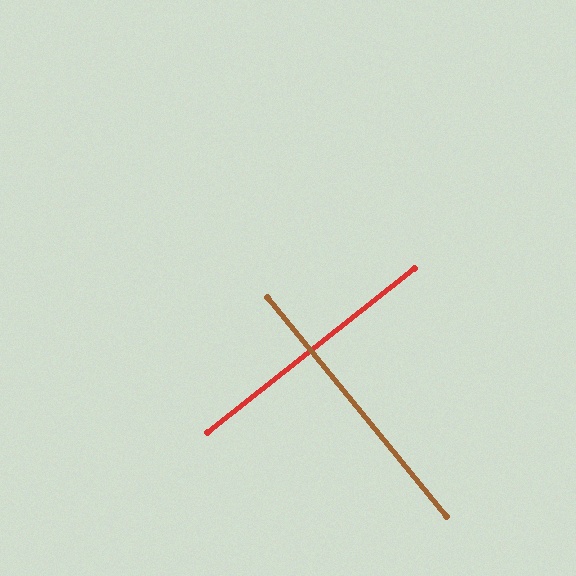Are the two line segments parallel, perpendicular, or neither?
Perpendicular — they meet at approximately 89°.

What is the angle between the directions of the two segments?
Approximately 89 degrees.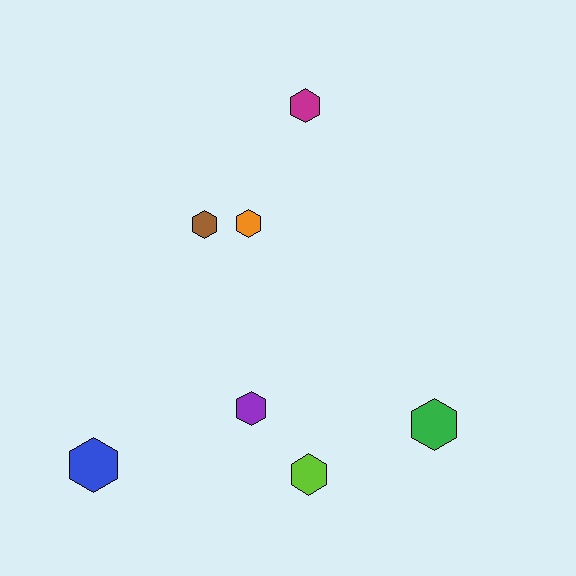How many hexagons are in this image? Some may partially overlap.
There are 7 hexagons.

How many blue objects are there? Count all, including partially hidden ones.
There is 1 blue object.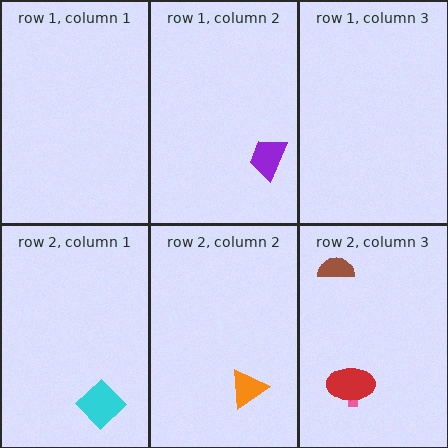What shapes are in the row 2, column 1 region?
The cyan diamond.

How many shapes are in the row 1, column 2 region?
1.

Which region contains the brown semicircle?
The row 2, column 3 region.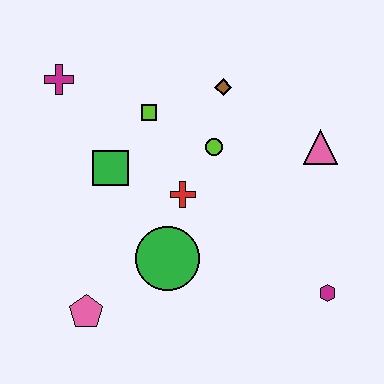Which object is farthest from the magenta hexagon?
The magenta cross is farthest from the magenta hexagon.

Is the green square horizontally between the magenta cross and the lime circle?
Yes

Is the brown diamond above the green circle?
Yes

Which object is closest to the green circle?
The red cross is closest to the green circle.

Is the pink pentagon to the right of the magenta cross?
Yes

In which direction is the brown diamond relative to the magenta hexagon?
The brown diamond is above the magenta hexagon.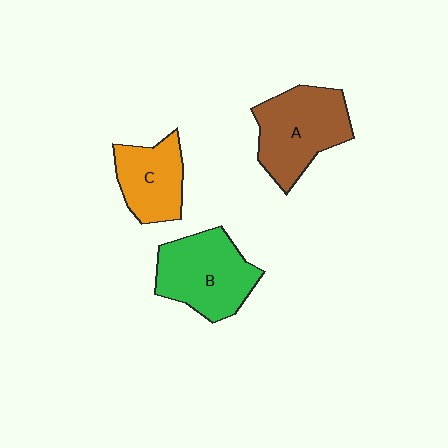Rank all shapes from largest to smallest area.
From largest to smallest: A (brown), B (green), C (orange).